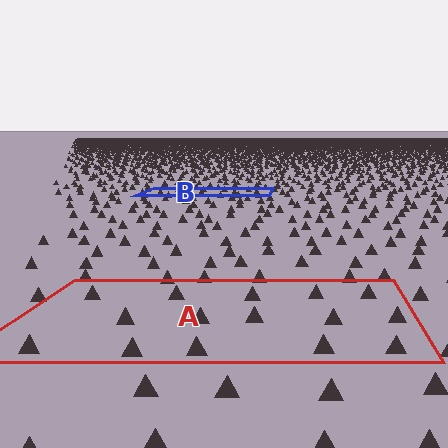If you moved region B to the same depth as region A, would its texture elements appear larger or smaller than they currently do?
They would appear larger. At a closer depth, the same texture elements are projected at a bigger on-screen size.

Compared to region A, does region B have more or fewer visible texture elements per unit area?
Region B has more texture elements per unit area — they are packed more densely because it is farther away.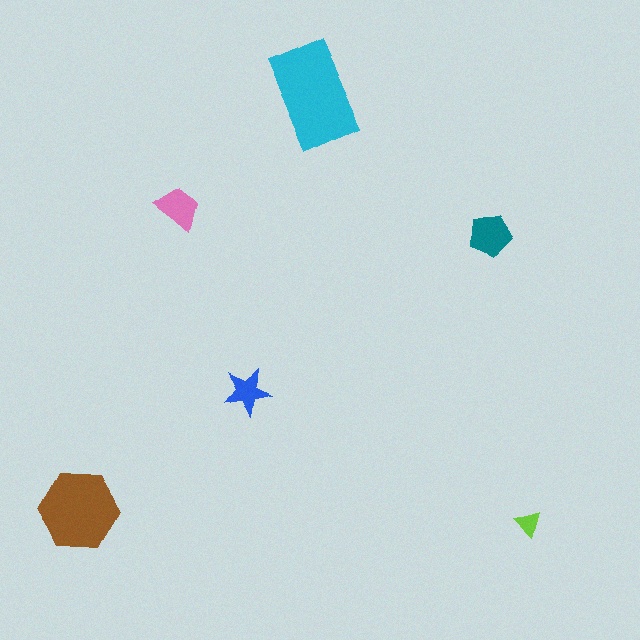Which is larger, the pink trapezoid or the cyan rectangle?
The cyan rectangle.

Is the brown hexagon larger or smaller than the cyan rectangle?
Smaller.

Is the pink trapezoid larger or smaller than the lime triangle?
Larger.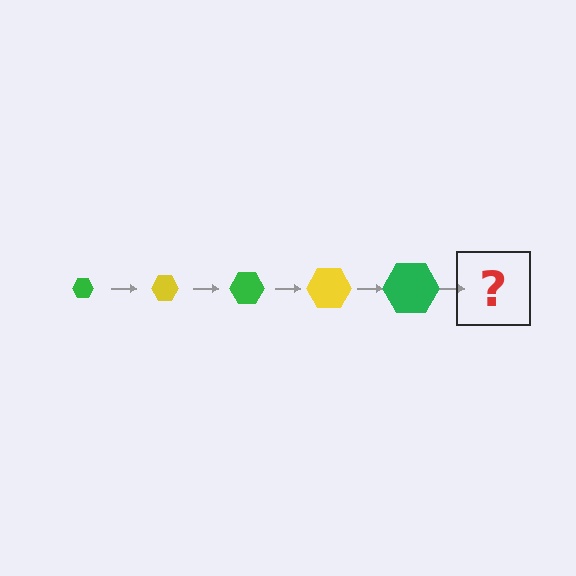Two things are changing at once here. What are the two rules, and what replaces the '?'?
The two rules are that the hexagon grows larger each step and the color cycles through green and yellow. The '?' should be a yellow hexagon, larger than the previous one.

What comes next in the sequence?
The next element should be a yellow hexagon, larger than the previous one.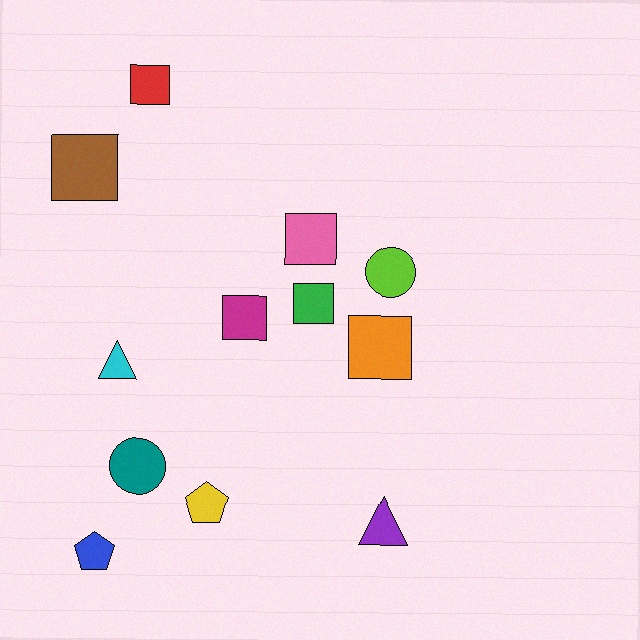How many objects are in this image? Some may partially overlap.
There are 12 objects.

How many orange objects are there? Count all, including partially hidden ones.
There is 1 orange object.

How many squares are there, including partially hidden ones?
There are 6 squares.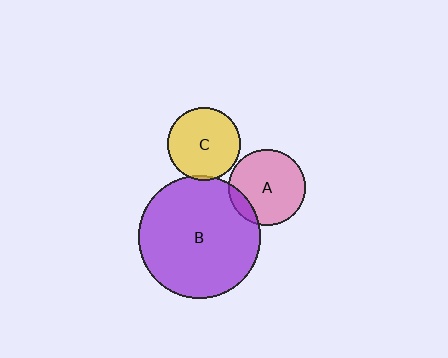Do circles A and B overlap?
Yes.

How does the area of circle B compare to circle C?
Approximately 2.9 times.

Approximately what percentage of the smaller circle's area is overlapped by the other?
Approximately 10%.